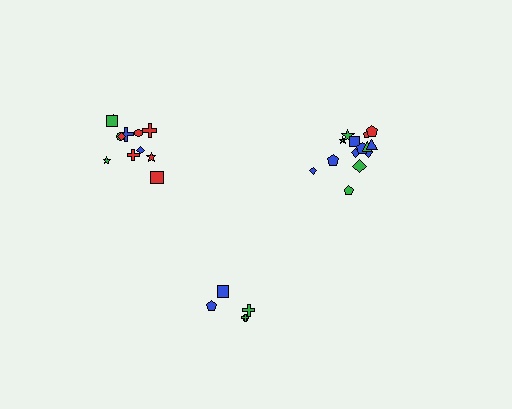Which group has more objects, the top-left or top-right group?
The top-right group.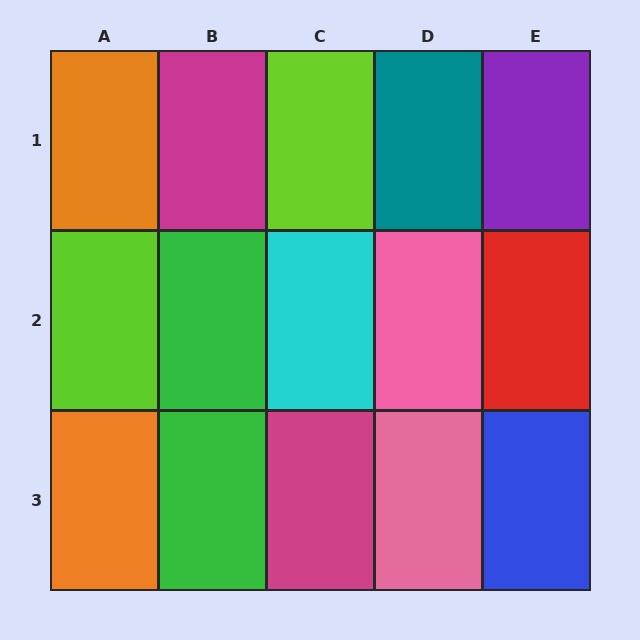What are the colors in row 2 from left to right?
Lime, green, cyan, pink, red.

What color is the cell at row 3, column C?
Magenta.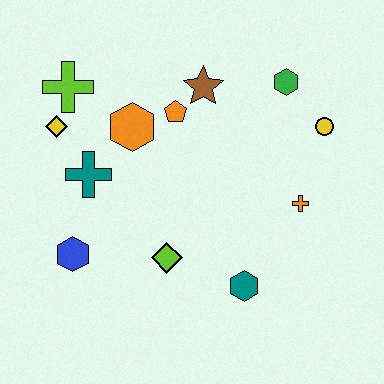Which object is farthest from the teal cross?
The yellow circle is farthest from the teal cross.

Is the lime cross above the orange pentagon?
Yes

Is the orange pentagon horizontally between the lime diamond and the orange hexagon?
No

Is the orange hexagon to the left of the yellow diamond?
No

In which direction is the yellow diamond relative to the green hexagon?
The yellow diamond is to the left of the green hexagon.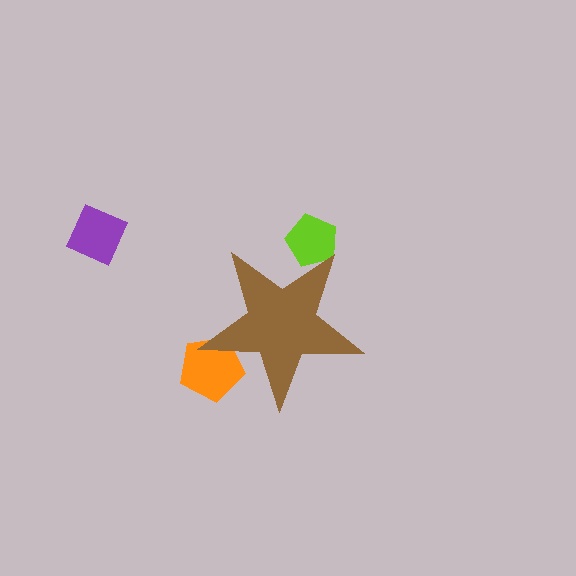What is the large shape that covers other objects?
A brown star.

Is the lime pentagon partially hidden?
Yes, the lime pentagon is partially hidden behind the brown star.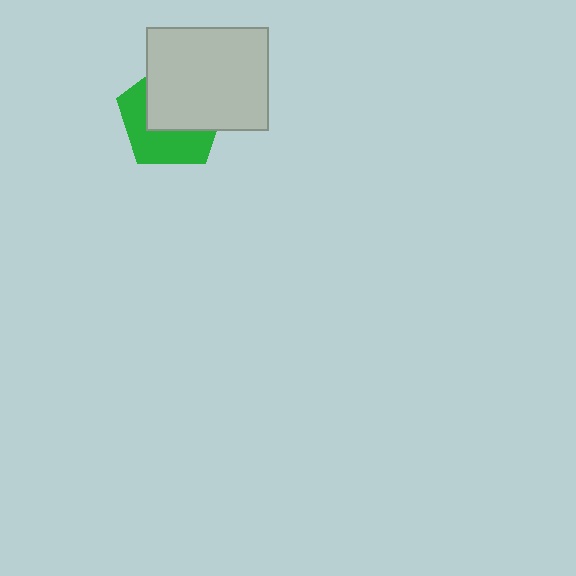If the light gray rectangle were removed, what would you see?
You would see the complete green pentagon.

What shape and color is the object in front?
The object in front is a light gray rectangle.